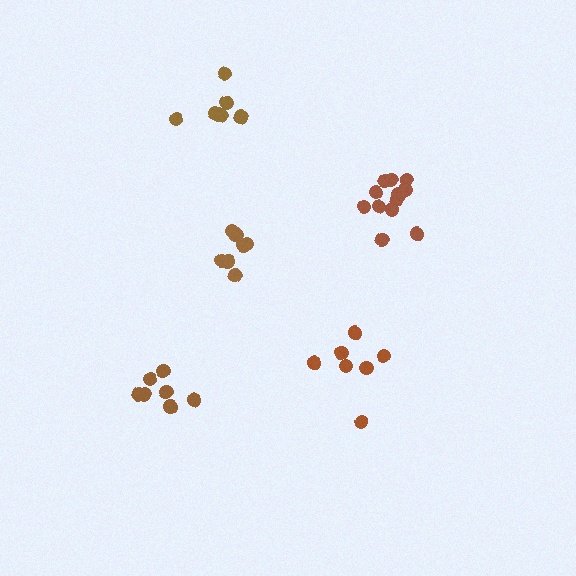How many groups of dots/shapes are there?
There are 5 groups.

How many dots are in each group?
Group 1: 7 dots, Group 2: 12 dots, Group 3: 7 dots, Group 4: 7 dots, Group 5: 7 dots (40 total).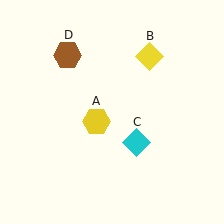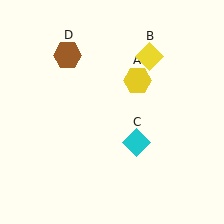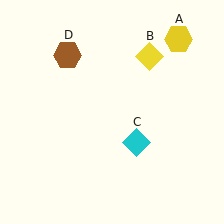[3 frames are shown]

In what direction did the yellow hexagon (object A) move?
The yellow hexagon (object A) moved up and to the right.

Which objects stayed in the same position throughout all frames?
Yellow diamond (object B) and cyan diamond (object C) and brown hexagon (object D) remained stationary.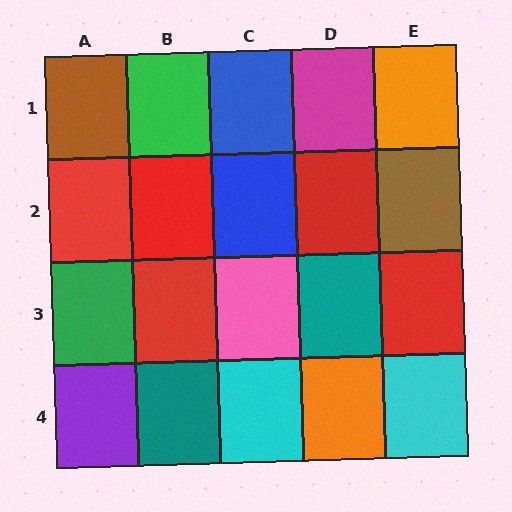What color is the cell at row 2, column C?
Blue.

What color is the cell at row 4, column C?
Cyan.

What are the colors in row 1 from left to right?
Brown, green, blue, magenta, orange.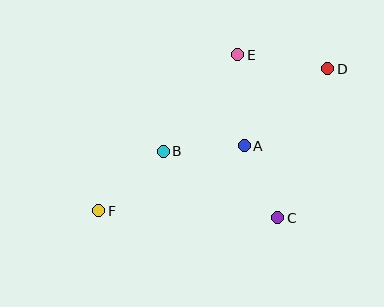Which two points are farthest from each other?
Points D and F are farthest from each other.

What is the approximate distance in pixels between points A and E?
The distance between A and E is approximately 91 pixels.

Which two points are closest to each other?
Points A and C are closest to each other.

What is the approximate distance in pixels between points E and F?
The distance between E and F is approximately 209 pixels.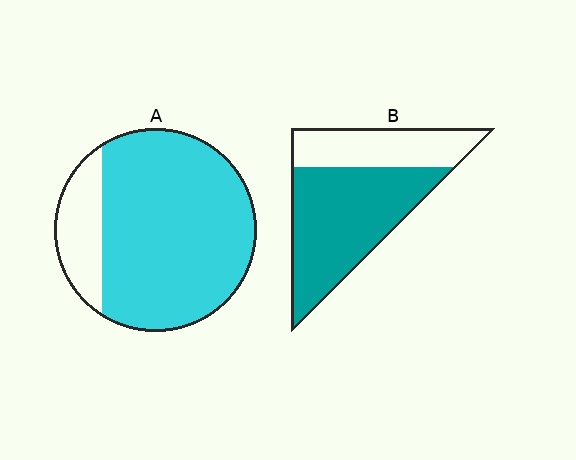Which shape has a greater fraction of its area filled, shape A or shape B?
Shape A.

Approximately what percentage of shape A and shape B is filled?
A is approximately 80% and B is approximately 65%.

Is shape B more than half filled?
Yes.